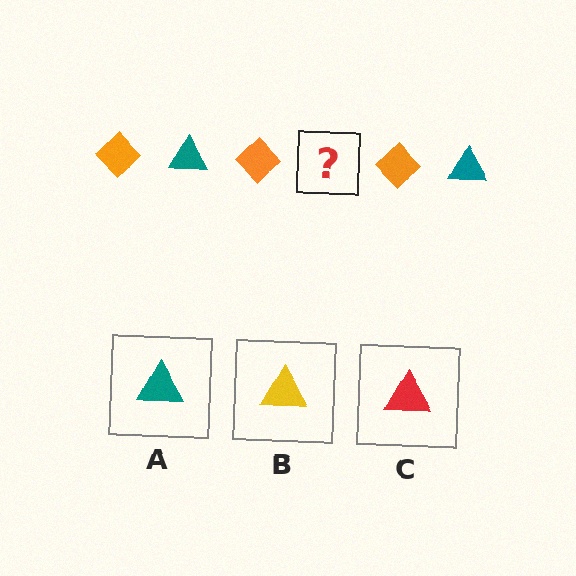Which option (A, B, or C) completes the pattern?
A.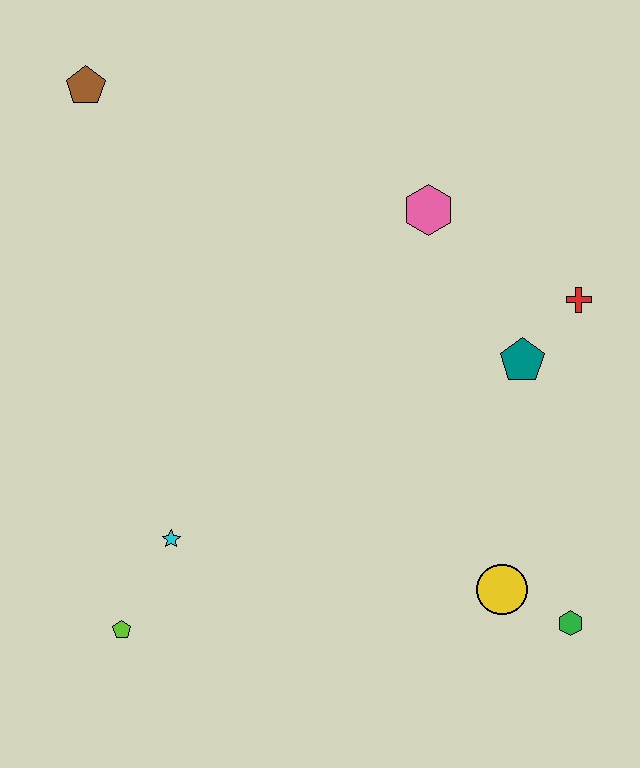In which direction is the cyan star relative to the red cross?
The cyan star is to the left of the red cross.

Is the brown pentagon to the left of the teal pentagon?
Yes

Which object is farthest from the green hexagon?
The brown pentagon is farthest from the green hexagon.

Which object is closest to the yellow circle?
The green hexagon is closest to the yellow circle.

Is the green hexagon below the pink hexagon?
Yes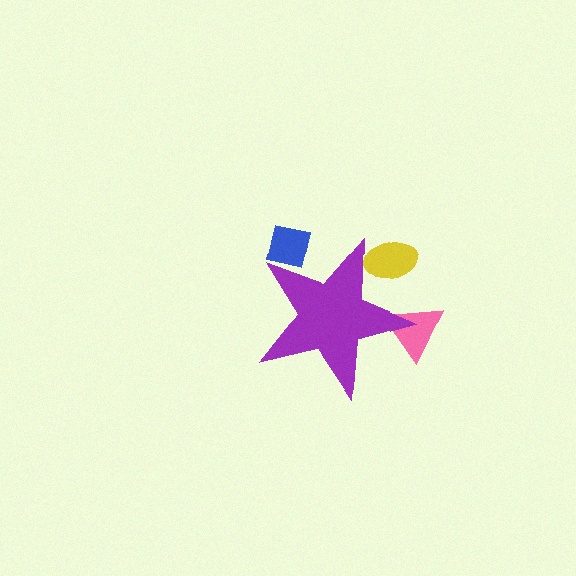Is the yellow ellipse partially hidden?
Yes, the yellow ellipse is partially hidden behind the purple star.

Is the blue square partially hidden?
Yes, the blue square is partially hidden behind the purple star.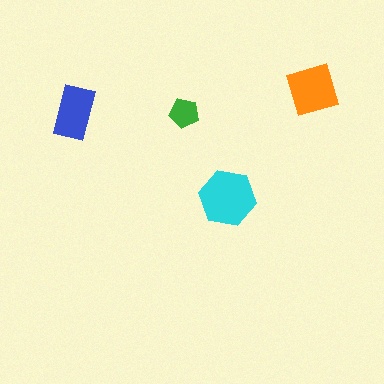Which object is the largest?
The cyan hexagon.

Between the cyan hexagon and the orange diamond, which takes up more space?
The cyan hexagon.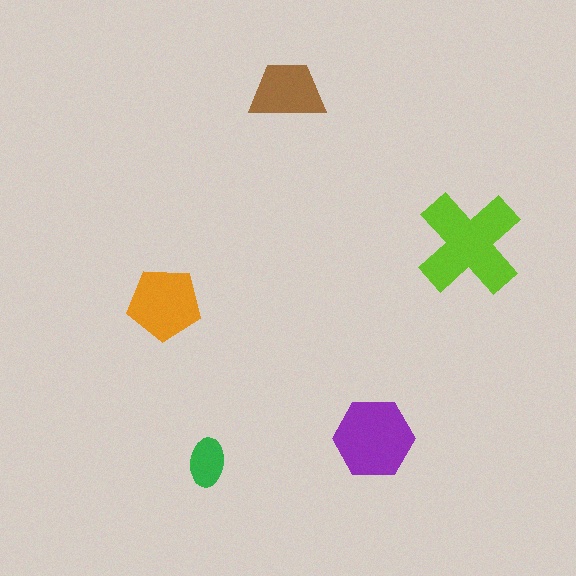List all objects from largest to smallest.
The lime cross, the purple hexagon, the orange pentagon, the brown trapezoid, the green ellipse.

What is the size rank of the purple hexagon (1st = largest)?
2nd.